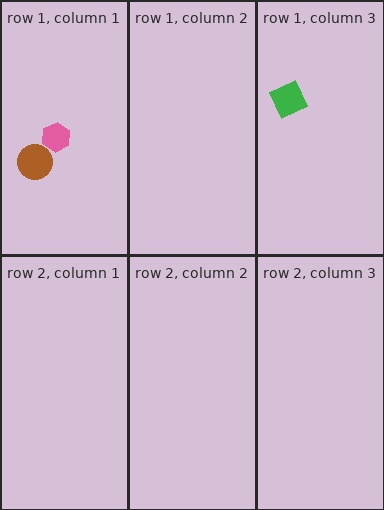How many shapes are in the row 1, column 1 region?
2.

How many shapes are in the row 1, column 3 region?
1.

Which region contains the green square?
The row 1, column 3 region.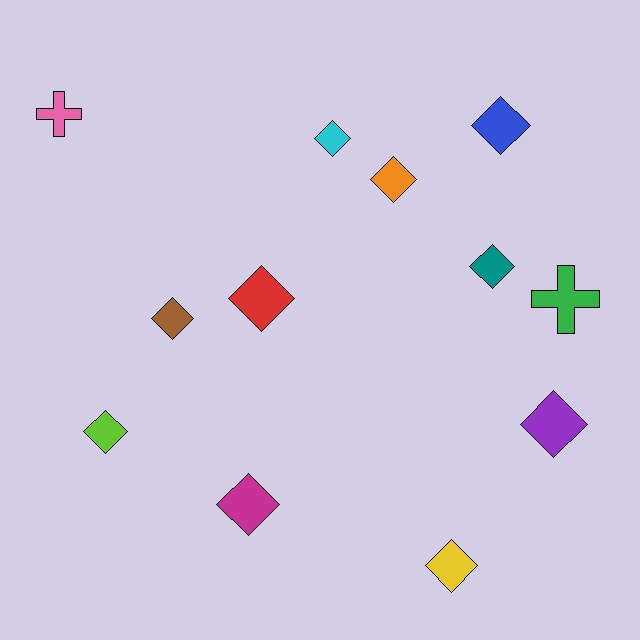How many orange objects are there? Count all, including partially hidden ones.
There is 1 orange object.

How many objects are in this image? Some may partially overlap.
There are 12 objects.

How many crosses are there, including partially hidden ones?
There are 2 crosses.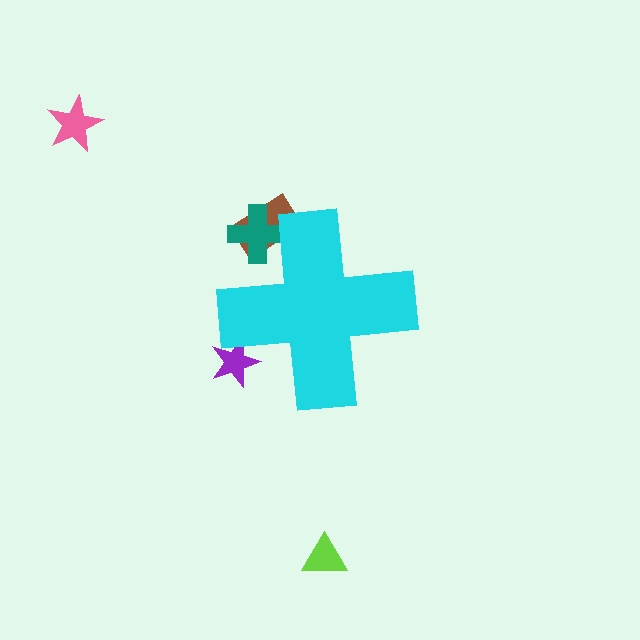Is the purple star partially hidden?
Yes, the purple star is partially hidden behind the cyan cross.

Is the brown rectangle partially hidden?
Yes, the brown rectangle is partially hidden behind the cyan cross.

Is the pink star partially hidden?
No, the pink star is fully visible.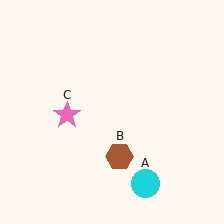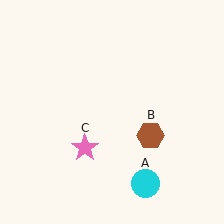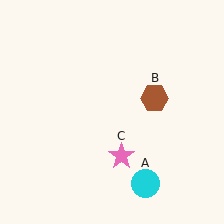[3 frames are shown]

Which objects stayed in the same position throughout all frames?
Cyan circle (object A) remained stationary.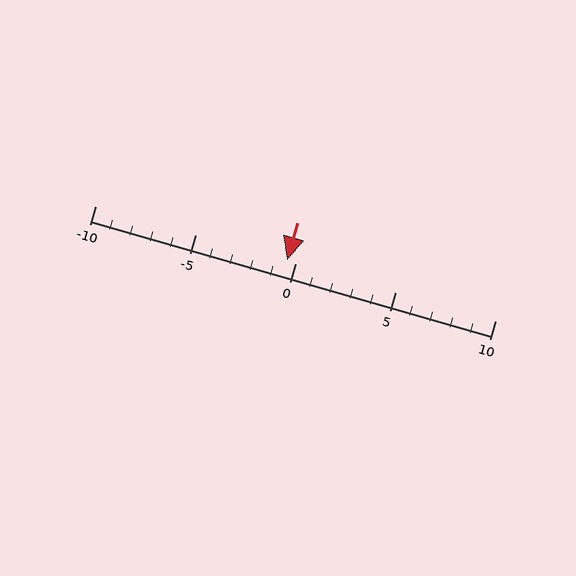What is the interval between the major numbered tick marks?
The major tick marks are spaced 5 units apart.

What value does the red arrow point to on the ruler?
The red arrow points to approximately 0.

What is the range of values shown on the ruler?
The ruler shows values from -10 to 10.